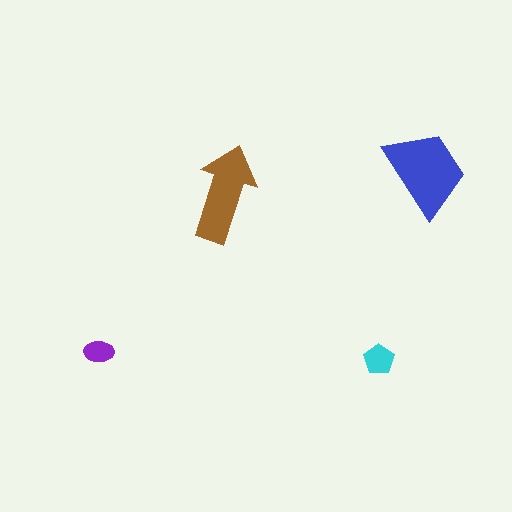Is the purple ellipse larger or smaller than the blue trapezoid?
Smaller.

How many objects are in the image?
There are 4 objects in the image.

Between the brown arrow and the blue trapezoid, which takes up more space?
The blue trapezoid.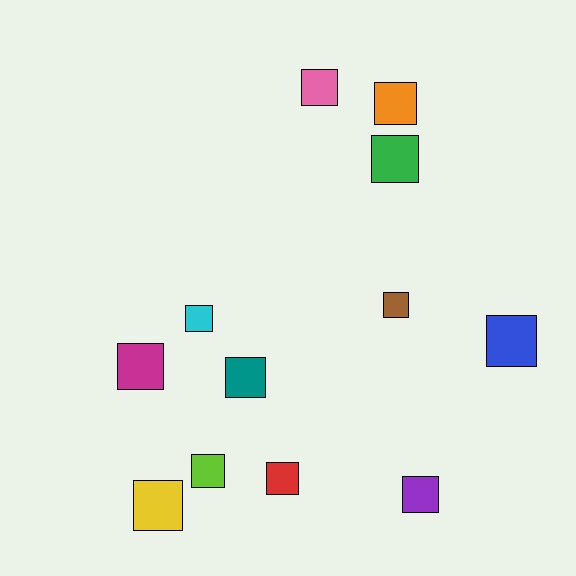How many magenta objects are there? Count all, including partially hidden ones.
There is 1 magenta object.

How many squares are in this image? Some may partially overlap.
There are 12 squares.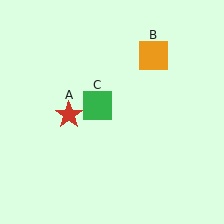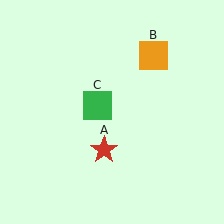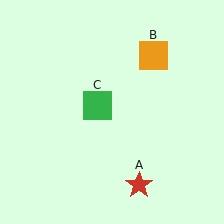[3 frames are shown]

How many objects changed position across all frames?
1 object changed position: red star (object A).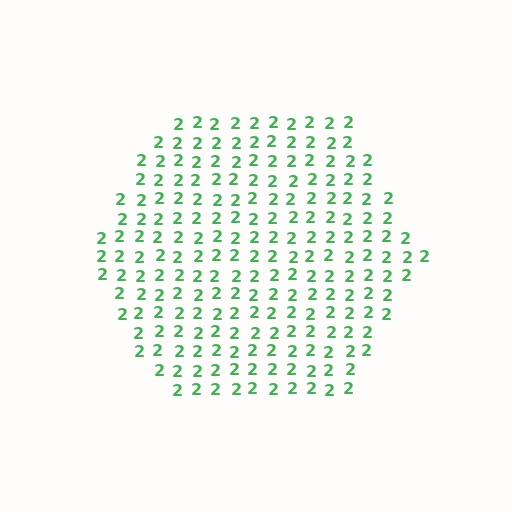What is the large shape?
The large shape is a hexagon.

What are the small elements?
The small elements are digit 2's.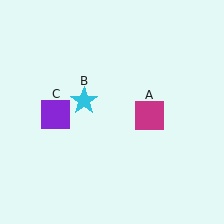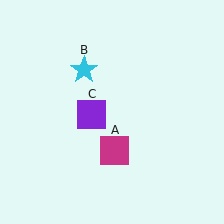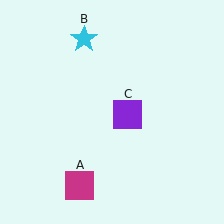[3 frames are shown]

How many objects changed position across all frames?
3 objects changed position: magenta square (object A), cyan star (object B), purple square (object C).